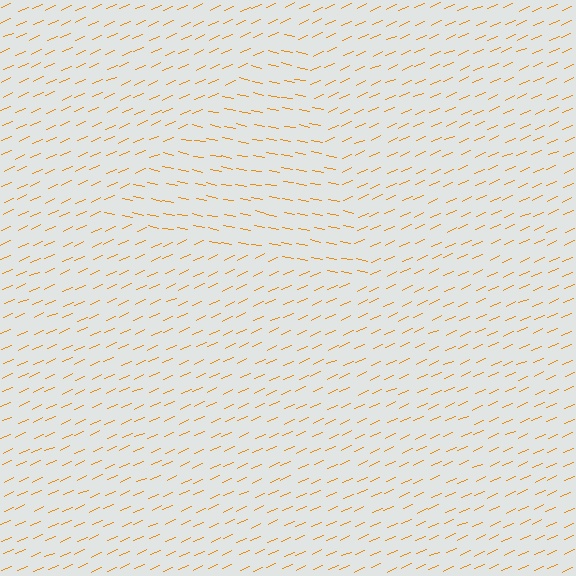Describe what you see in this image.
The image is filled with small orange line segments. A triangle region in the image has lines oriented differently from the surrounding lines, creating a visible texture boundary.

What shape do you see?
I see a triangle.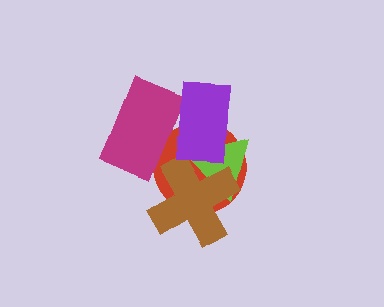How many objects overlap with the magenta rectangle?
2 objects overlap with the magenta rectangle.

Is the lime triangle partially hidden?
Yes, it is partially covered by another shape.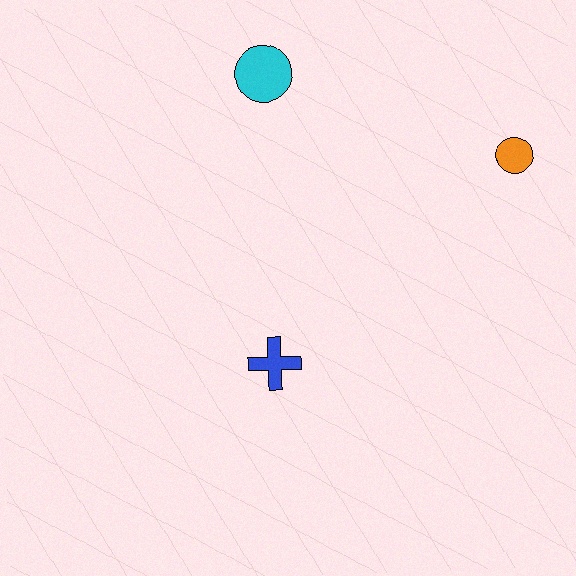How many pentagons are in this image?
There are no pentagons.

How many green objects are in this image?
There are no green objects.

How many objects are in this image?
There are 3 objects.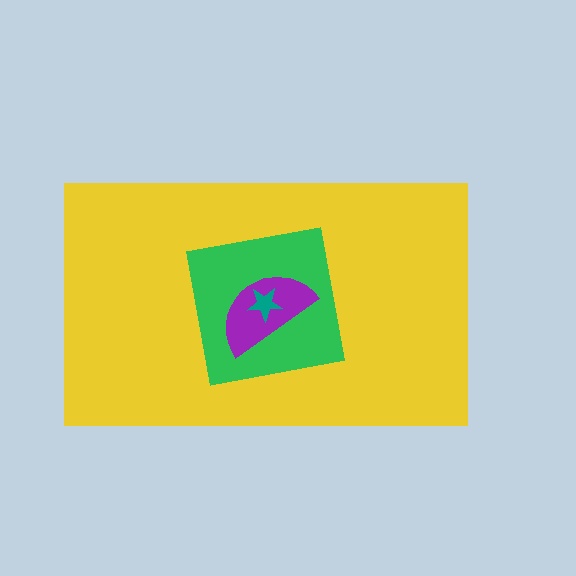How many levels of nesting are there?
4.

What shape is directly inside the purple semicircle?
The teal star.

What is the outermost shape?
The yellow rectangle.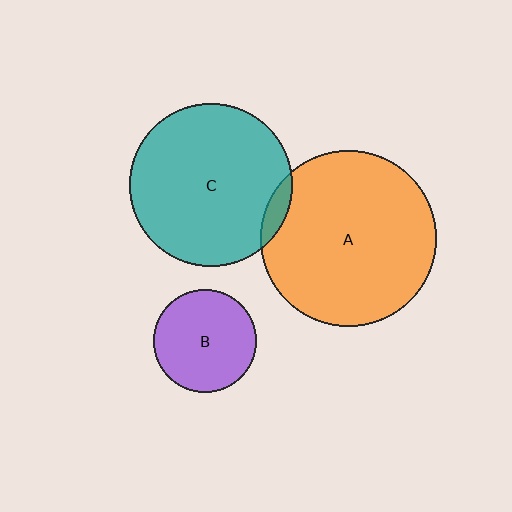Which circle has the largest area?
Circle A (orange).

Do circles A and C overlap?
Yes.